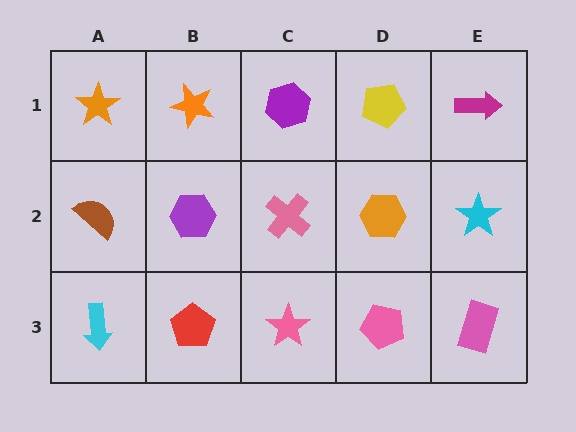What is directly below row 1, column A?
A brown semicircle.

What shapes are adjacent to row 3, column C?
A pink cross (row 2, column C), a red pentagon (row 3, column B), a pink pentagon (row 3, column D).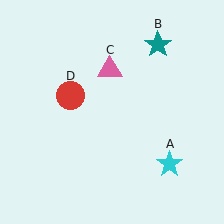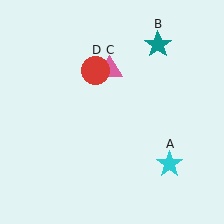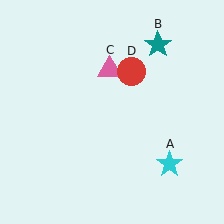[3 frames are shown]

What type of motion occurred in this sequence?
The red circle (object D) rotated clockwise around the center of the scene.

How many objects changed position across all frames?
1 object changed position: red circle (object D).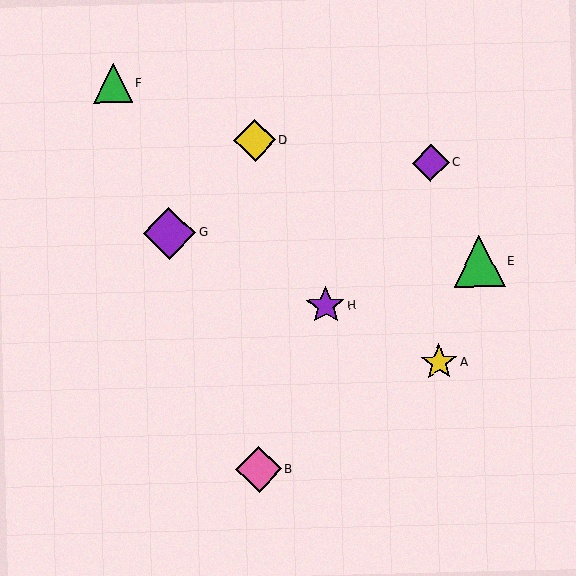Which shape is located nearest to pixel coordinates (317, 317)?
The purple star (labeled H) at (326, 306) is nearest to that location.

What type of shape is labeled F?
Shape F is a green triangle.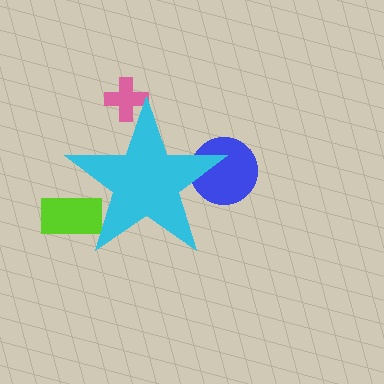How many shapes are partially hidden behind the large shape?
4 shapes are partially hidden.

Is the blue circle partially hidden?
Yes, the blue circle is partially hidden behind the cyan star.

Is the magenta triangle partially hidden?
Yes, the magenta triangle is partially hidden behind the cyan star.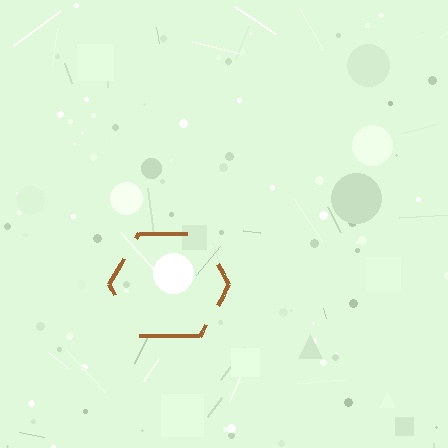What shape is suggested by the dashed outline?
The dashed outline suggests a hexagon.